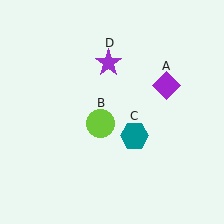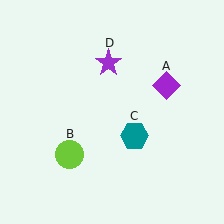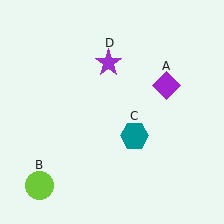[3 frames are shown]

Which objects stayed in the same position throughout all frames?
Purple diamond (object A) and teal hexagon (object C) and purple star (object D) remained stationary.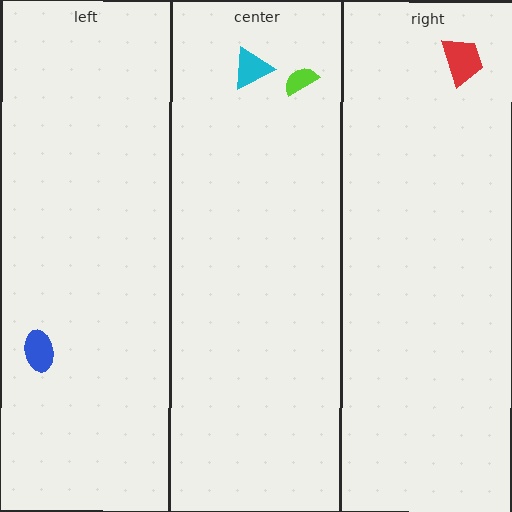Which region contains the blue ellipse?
The left region.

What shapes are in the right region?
The red trapezoid.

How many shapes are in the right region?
1.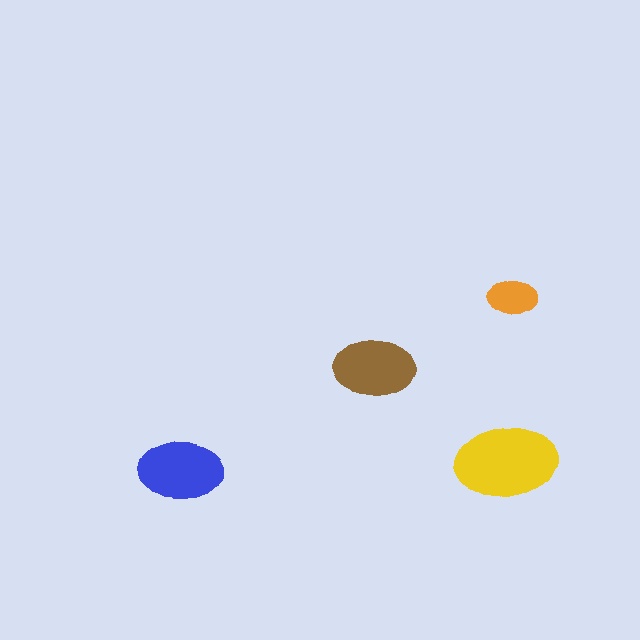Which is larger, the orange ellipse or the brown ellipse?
The brown one.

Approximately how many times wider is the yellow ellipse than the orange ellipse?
About 2 times wider.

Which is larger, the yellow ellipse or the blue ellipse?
The yellow one.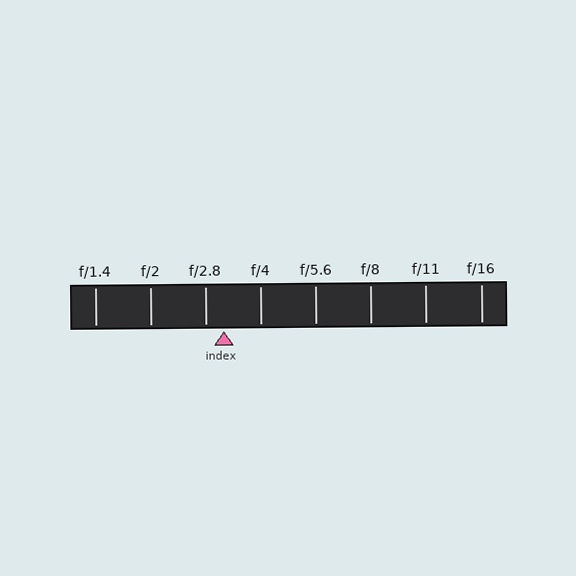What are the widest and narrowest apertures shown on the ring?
The widest aperture shown is f/1.4 and the narrowest is f/16.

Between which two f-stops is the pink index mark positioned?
The index mark is between f/2.8 and f/4.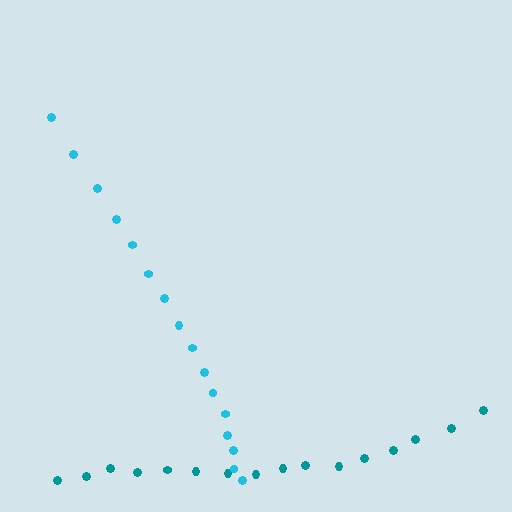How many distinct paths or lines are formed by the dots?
There are 2 distinct paths.